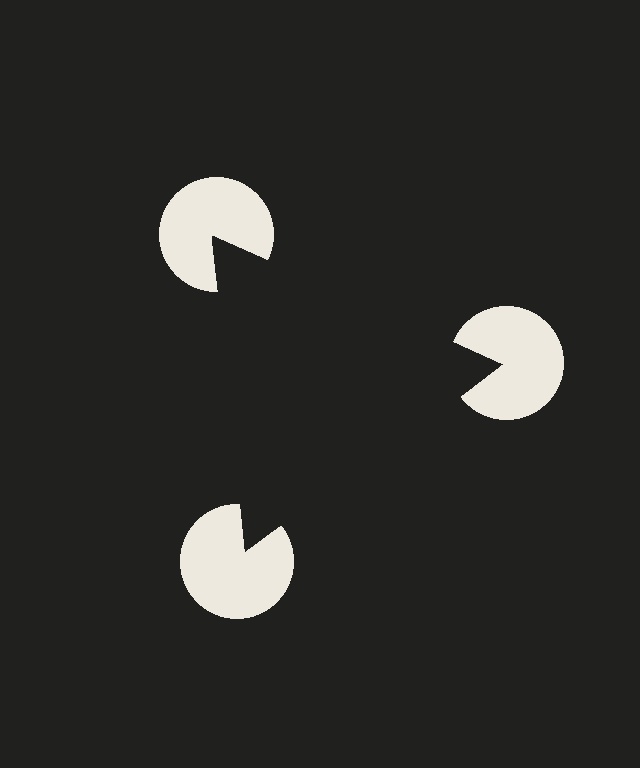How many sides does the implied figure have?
3 sides.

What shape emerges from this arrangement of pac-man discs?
An illusory triangle — its edges are inferred from the aligned wedge cuts in the pac-man discs, not physically drawn.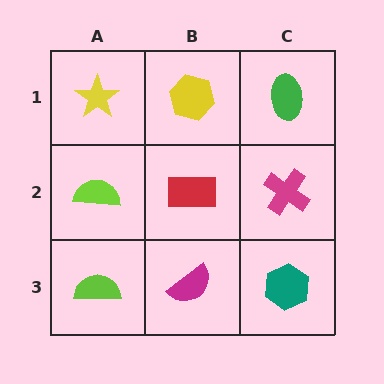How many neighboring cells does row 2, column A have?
3.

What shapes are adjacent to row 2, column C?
A green ellipse (row 1, column C), a teal hexagon (row 3, column C), a red rectangle (row 2, column B).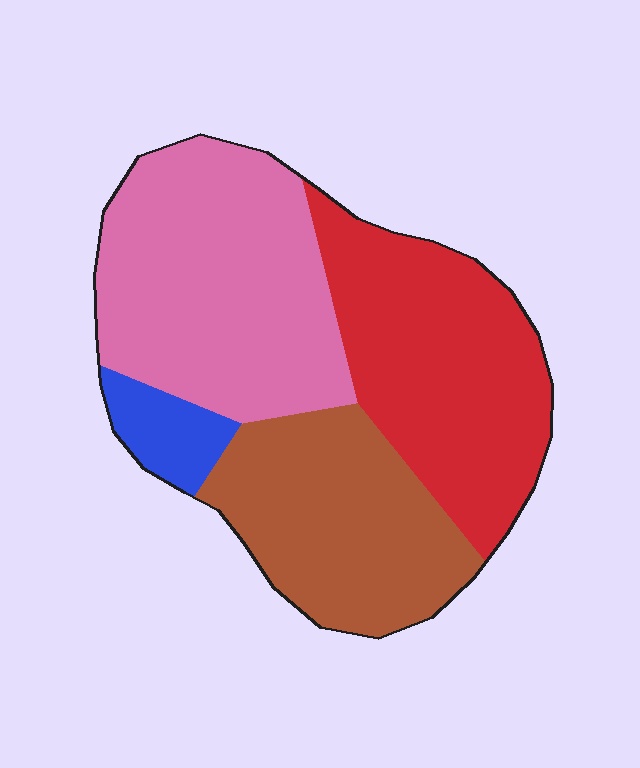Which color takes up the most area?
Pink, at roughly 35%.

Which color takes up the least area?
Blue, at roughly 5%.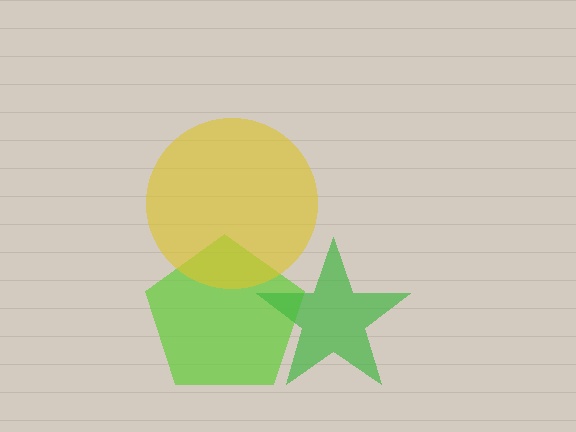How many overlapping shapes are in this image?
There are 3 overlapping shapes in the image.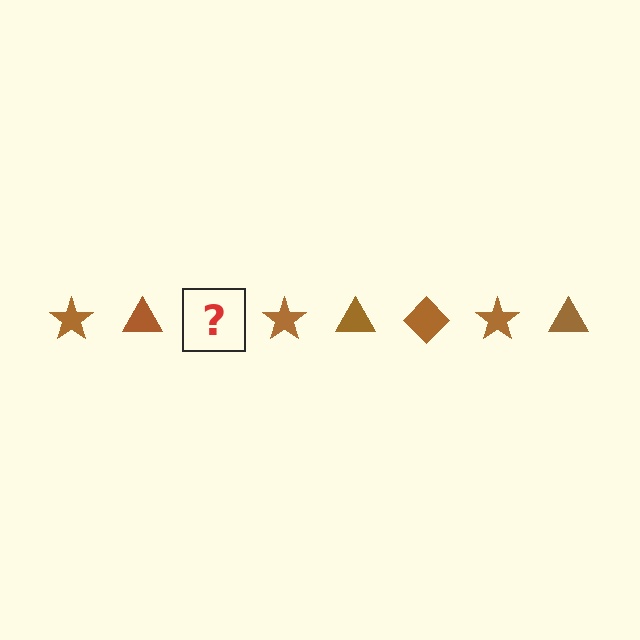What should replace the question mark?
The question mark should be replaced with a brown diamond.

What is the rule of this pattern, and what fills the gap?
The rule is that the pattern cycles through star, triangle, diamond shapes in brown. The gap should be filled with a brown diamond.